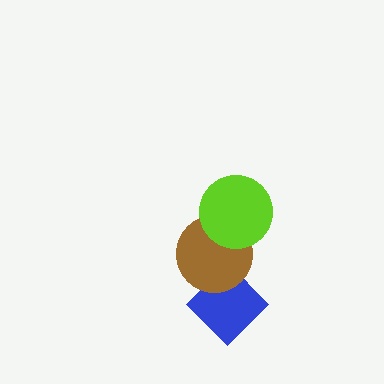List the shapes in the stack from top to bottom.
From top to bottom: the lime circle, the brown circle, the blue diamond.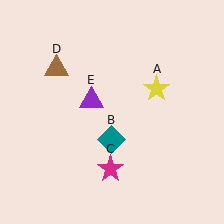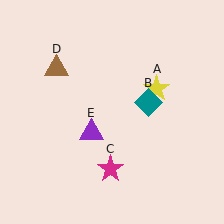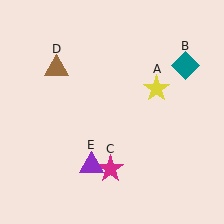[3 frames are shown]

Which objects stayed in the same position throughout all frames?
Yellow star (object A) and magenta star (object C) and brown triangle (object D) remained stationary.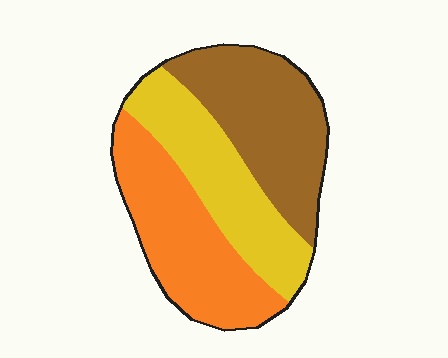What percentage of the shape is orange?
Orange covers roughly 35% of the shape.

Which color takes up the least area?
Yellow, at roughly 30%.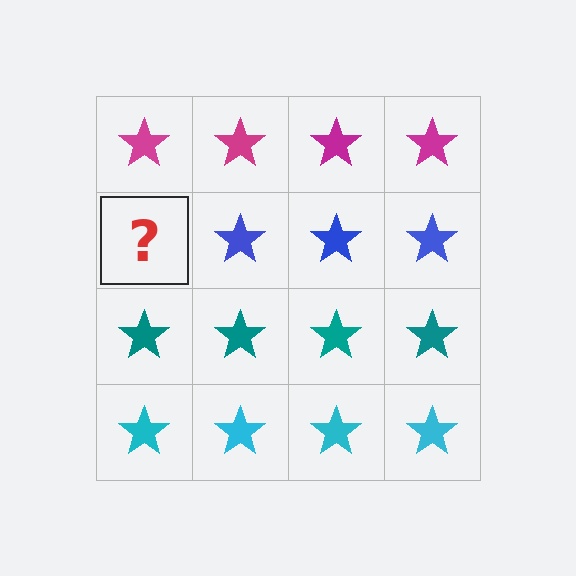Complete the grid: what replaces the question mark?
The question mark should be replaced with a blue star.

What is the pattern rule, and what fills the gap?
The rule is that each row has a consistent color. The gap should be filled with a blue star.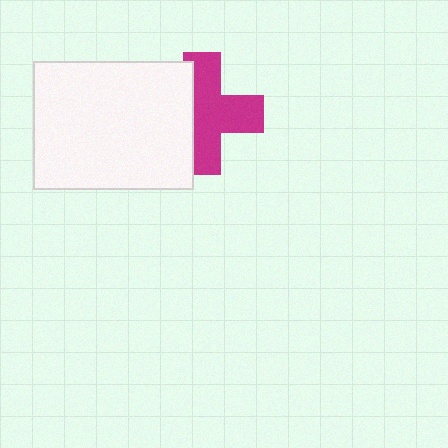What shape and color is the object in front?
The object in front is a white rectangle.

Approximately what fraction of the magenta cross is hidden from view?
Roughly 35% of the magenta cross is hidden behind the white rectangle.